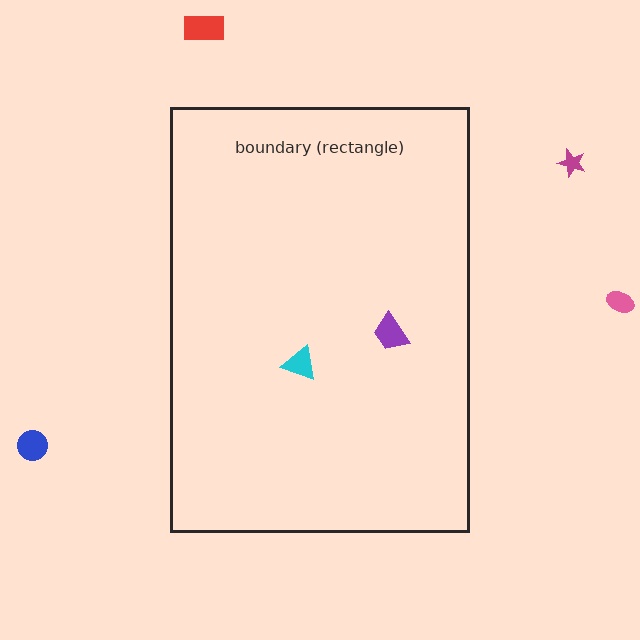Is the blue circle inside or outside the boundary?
Outside.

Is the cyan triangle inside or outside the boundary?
Inside.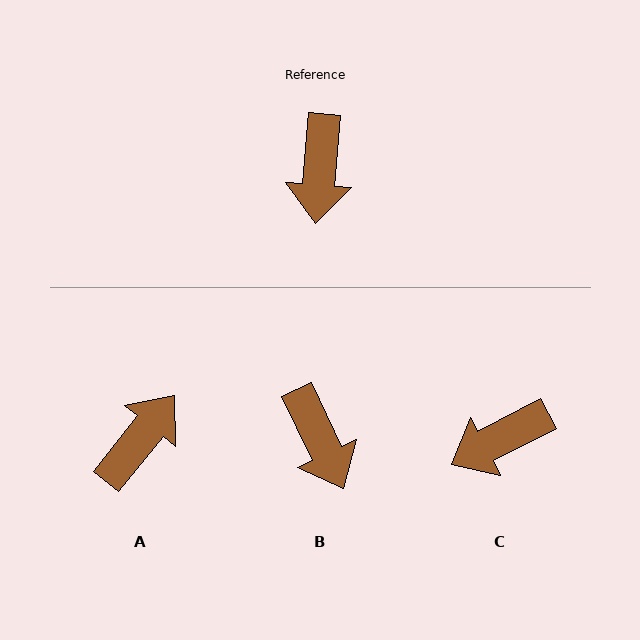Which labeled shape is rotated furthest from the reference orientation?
A, about 146 degrees away.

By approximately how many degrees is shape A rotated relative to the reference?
Approximately 146 degrees counter-clockwise.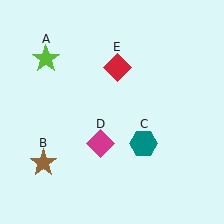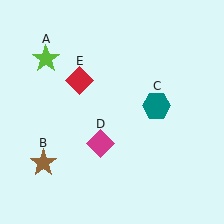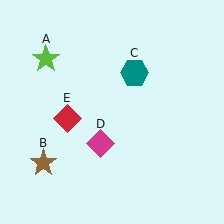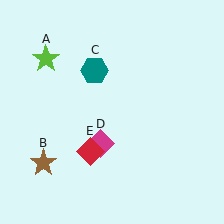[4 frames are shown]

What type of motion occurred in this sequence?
The teal hexagon (object C), red diamond (object E) rotated counterclockwise around the center of the scene.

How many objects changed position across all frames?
2 objects changed position: teal hexagon (object C), red diamond (object E).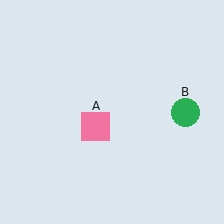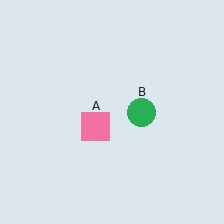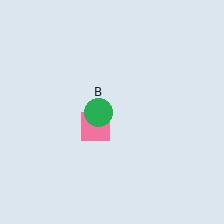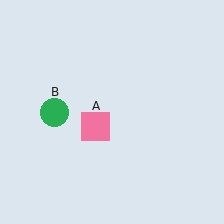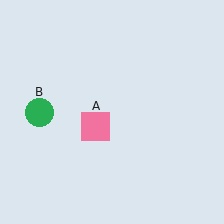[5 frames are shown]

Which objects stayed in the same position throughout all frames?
Pink square (object A) remained stationary.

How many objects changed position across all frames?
1 object changed position: green circle (object B).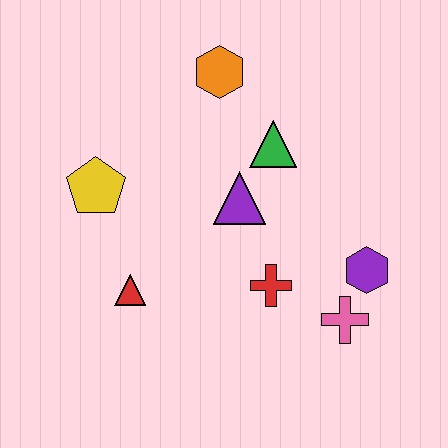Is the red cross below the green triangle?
Yes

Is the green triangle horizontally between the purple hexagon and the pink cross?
No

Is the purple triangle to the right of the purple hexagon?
No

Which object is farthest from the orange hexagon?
The pink cross is farthest from the orange hexagon.